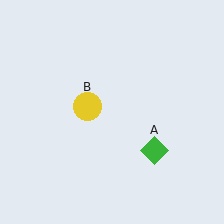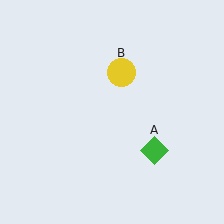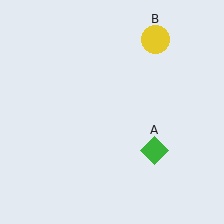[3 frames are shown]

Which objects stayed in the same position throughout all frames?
Green diamond (object A) remained stationary.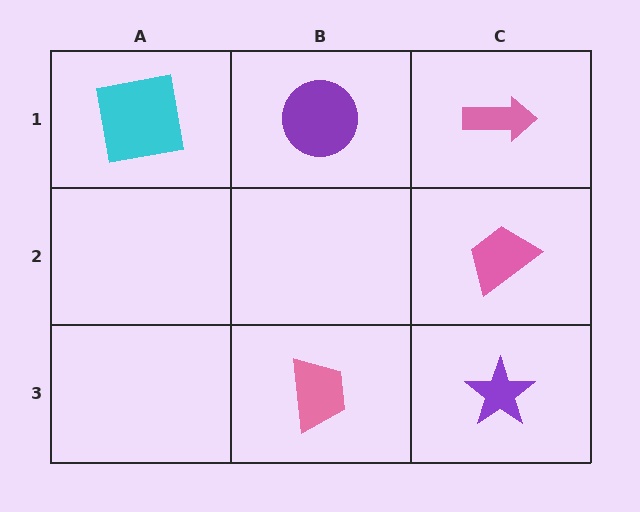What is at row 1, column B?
A purple circle.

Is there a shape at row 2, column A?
No, that cell is empty.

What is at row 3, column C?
A purple star.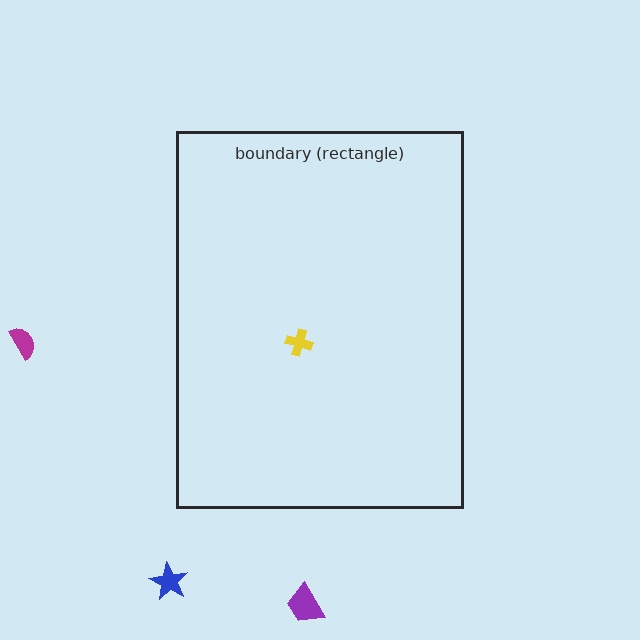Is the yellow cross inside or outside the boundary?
Inside.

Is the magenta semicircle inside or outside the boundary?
Outside.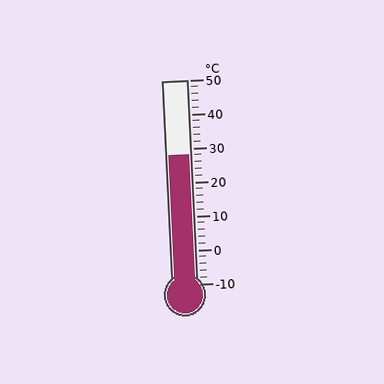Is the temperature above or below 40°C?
The temperature is below 40°C.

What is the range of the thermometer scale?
The thermometer scale ranges from -10°C to 50°C.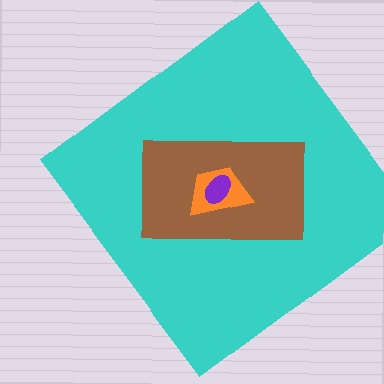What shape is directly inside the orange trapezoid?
The purple ellipse.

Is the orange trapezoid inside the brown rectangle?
Yes.